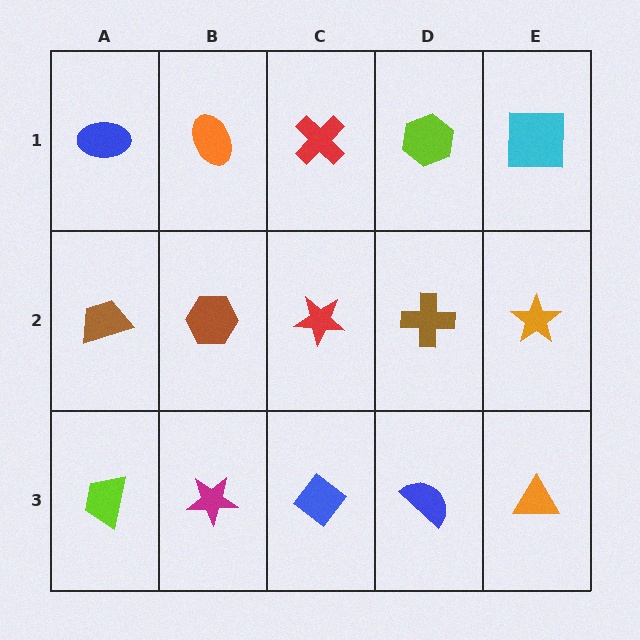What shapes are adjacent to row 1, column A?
A brown trapezoid (row 2, column A), an orange ellipse (row 1, column B).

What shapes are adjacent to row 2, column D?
A lime hexagon (row 1, column D), a blue semicircle (row 3, column D), a red star (row 2, column C), an orange star (row 2, column E).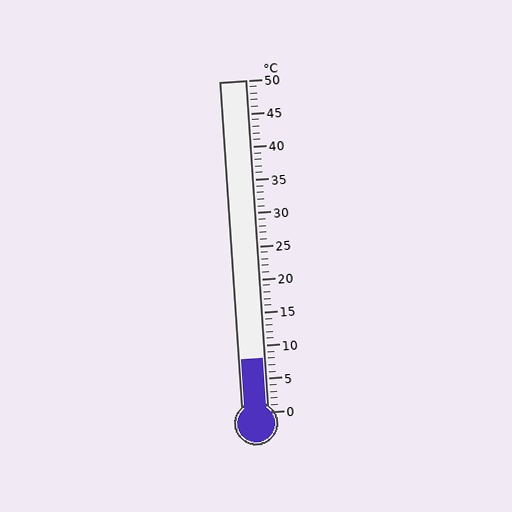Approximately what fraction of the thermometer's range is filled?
The thermometer is filled to approximately 15% of its range.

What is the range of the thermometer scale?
The thermometer scale ranges from 0°C to 50°C.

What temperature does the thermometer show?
The thermometer shows approximately 8°C.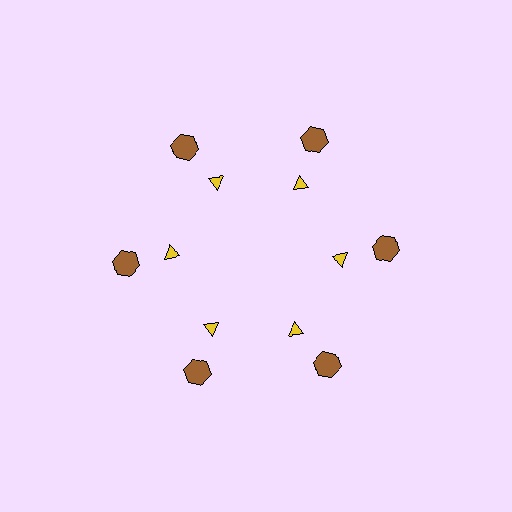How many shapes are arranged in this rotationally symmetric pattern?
There are 12 shapes, arranged in 6 groups of 2.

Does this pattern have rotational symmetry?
Yes, this pattern has 6-fold rotational symmetry. It looks the same after rotating 60 degrees around the center.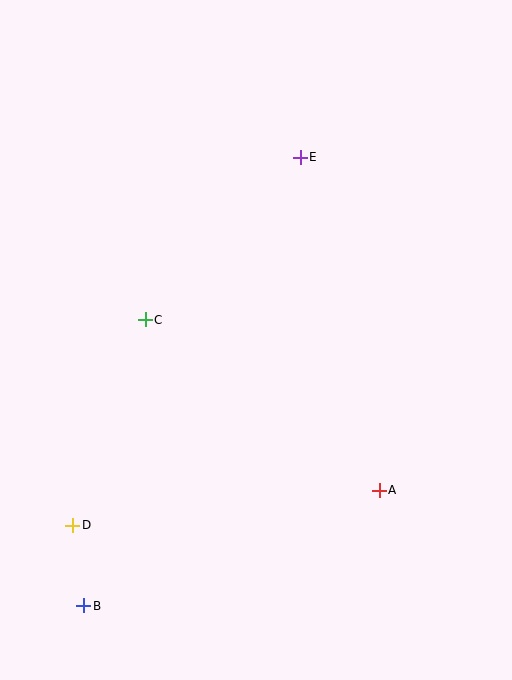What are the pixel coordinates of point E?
Point E is at (300, 157).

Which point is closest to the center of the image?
Point C at (145, 320) is closest to the center.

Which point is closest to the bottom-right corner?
Point A is closest to the bottom-right corner.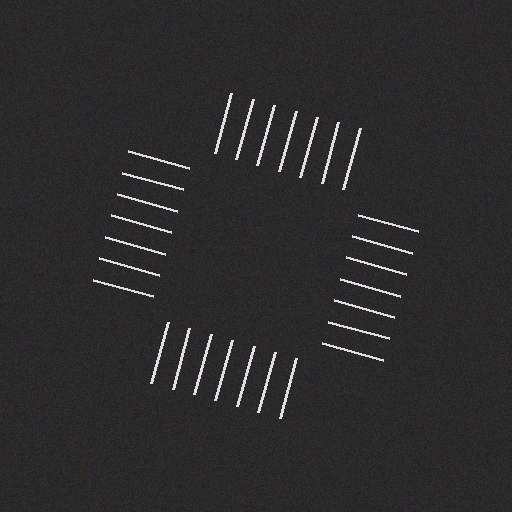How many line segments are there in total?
28 — 7 along each of the 4 edges.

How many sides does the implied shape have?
4 sides — the line-ends trace a square.